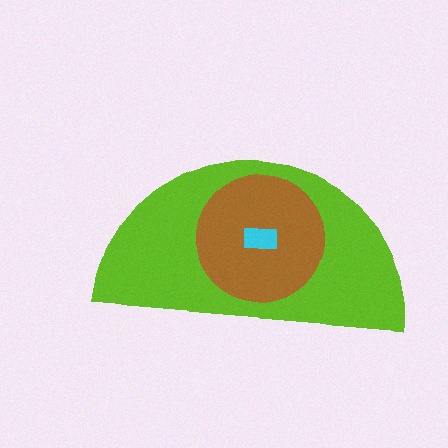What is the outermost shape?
The lime semicircle.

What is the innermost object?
The cyan rectangle.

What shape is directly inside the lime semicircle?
The brown circle.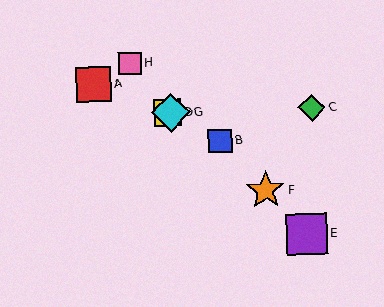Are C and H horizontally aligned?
No, C is at y≈108 and H is at y≈64.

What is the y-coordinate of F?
Object F is at y≈190.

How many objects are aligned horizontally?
3 objects (C, D, G) are aligned horizontally.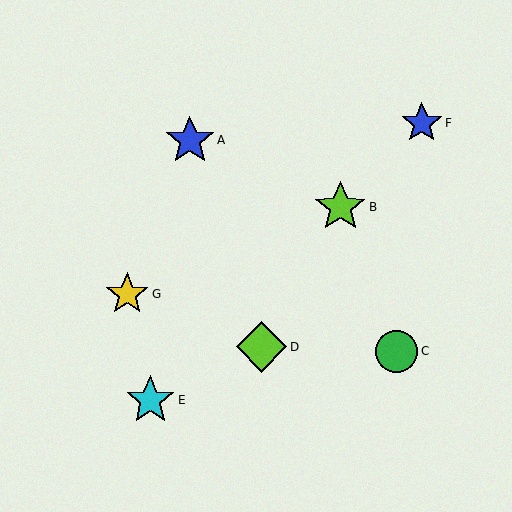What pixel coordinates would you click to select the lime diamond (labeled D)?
Click at (262, 347) to select the lime diamond D.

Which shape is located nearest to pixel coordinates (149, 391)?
The cyan star (labeled E) at (150, 400) is nearest to that location.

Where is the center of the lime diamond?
The center of the lime diamond is at (262, 347).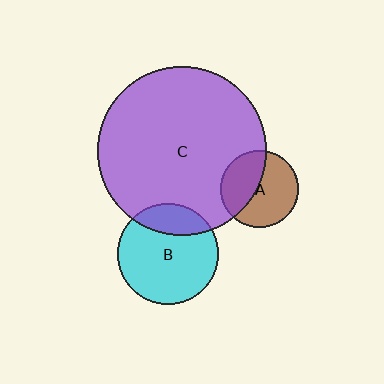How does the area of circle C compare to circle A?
Approximately 4.8 times.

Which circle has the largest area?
Circle C (purple).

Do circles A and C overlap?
Yes.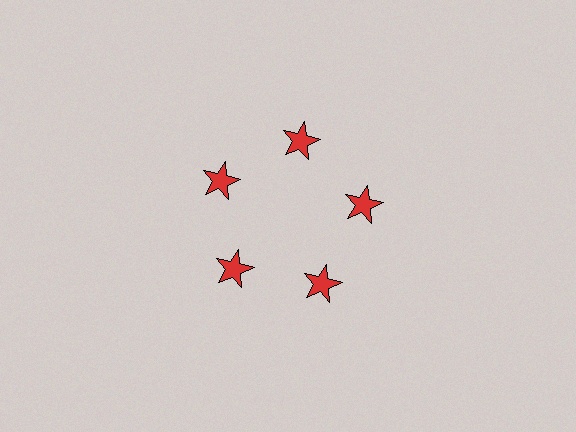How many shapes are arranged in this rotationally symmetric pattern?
There are 5 shapes, arranged in 5 groups of 1.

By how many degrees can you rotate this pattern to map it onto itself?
The pattern maps onto itself every 72 degrees of rotation.